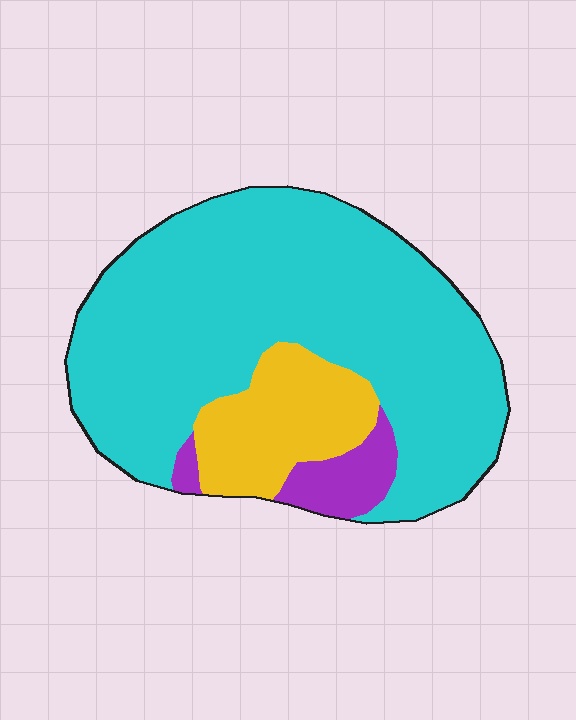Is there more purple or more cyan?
Cyan.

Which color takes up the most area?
Cyan, at roughly 75%.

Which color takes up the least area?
Purple, at roughly 5%.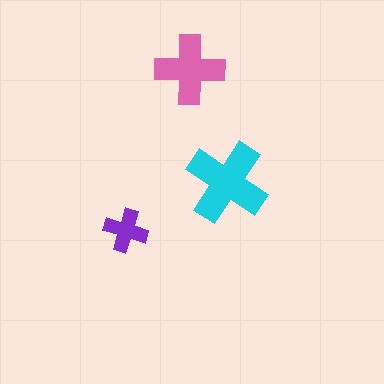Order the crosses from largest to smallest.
the cyan one, the pink one, the purple one.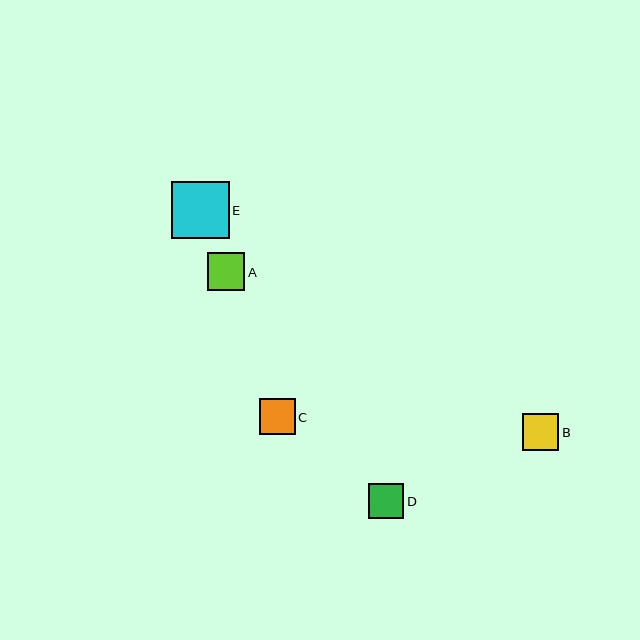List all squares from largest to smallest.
From largest to smallest: E, A, B, C, D.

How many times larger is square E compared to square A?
Square E is approximately 1.5 times the size of square A.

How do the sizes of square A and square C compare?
Square A and square C are approximately the same size.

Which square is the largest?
Square E is the largest with a size of approximately 58 pixels.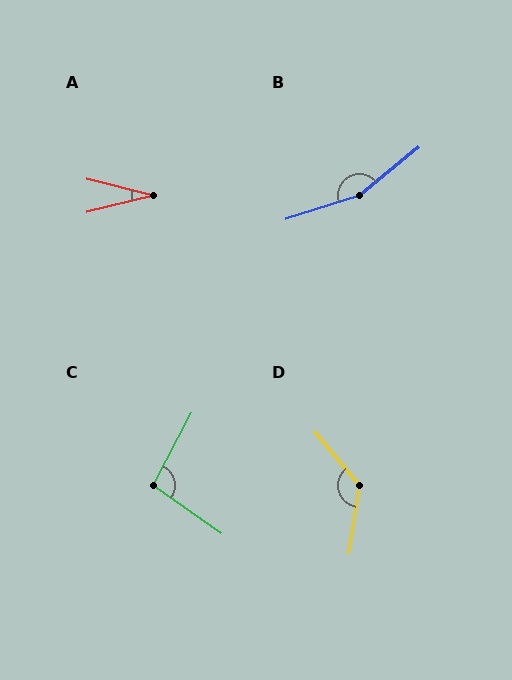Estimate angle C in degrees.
Approximately 97 degrees.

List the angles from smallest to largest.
A (28°), C (97°), D (131°), B (159°).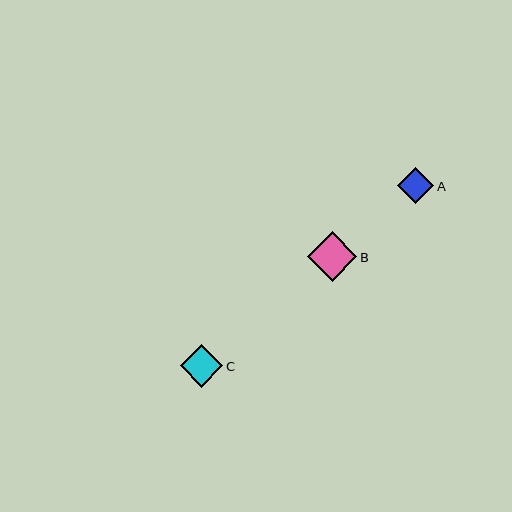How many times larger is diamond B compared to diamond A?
Diamond B is approximately 1.3 times the size of diamond A.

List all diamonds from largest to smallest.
From largest to smallest: B, C, A.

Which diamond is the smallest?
Diamond A is the smallest with a size of approximately 36 pixels.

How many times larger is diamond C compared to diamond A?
Diamond C is approximately 1.2 times the size of diamond A.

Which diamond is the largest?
Diamond B is the largest with a size of approximately 49 pixels.